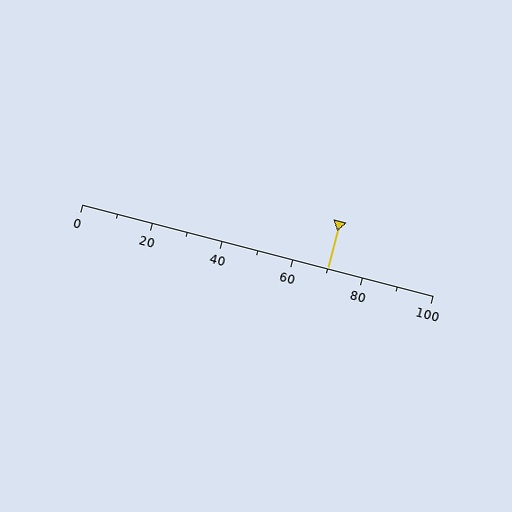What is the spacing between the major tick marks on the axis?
The major ticks are spaced 20 apart.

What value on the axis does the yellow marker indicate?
The marker indicates approximately 70.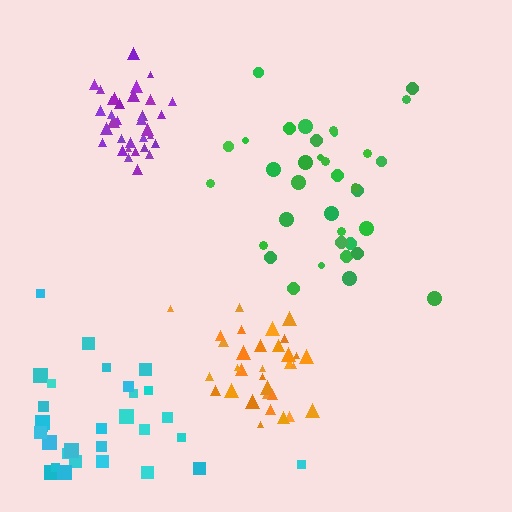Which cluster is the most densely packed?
Purple.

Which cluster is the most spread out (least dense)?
Cyan.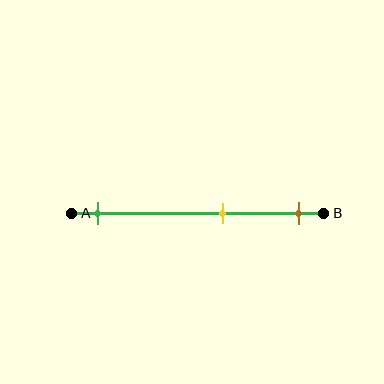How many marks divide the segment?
There are 3 marks dividing the segment.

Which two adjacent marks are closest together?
The yellow and brown marks are the closest adjacent pair.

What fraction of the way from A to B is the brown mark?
The brown mark is approximately 90% (0.9) of the way from A to B.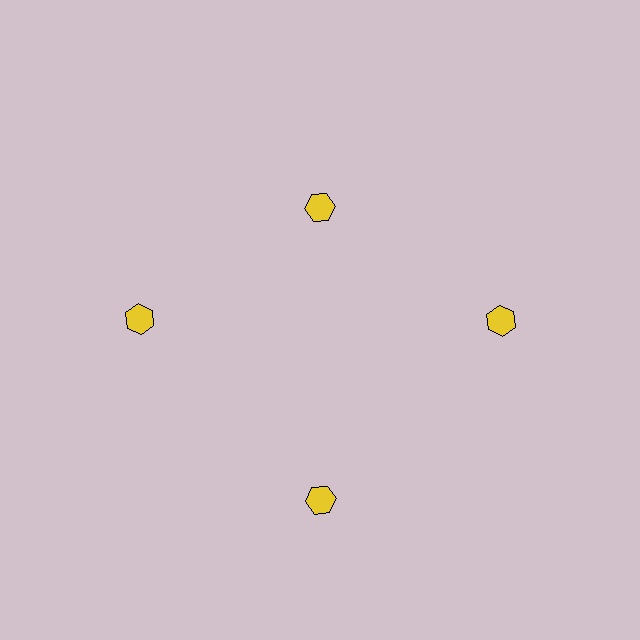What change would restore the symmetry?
The symmetry would be restored by moving it outward, back onto the ring so that all 4 hexagons sit at equal angles and equal distance from the center.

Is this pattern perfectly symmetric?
No. The 4 yellow hexagons are arranged in a ring, but one element near the 12 o'clock position is pulled inward toward the center, breaking the 4-fold rotational symmetry.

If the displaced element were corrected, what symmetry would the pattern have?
It would have 4-fold rotational symmetry — the pattern would map onto itself every 90 degrees.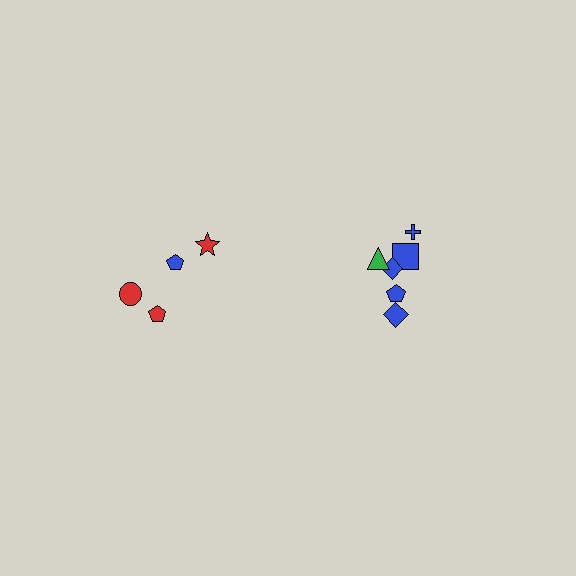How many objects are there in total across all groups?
There are 10 objects.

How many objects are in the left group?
There are 4 objects.